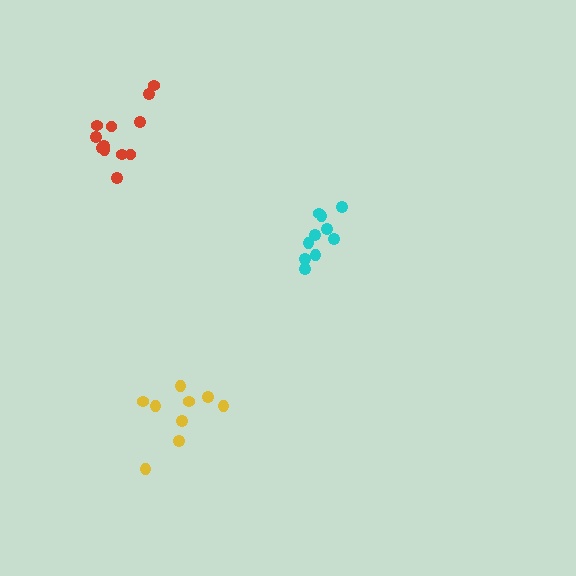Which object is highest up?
The red cluster is topmost.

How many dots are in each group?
Group 1: 12 dots, Group 2: 10 dots, Group 3: 9 dots (31 total).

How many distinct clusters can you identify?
There are 3 distinct clusters.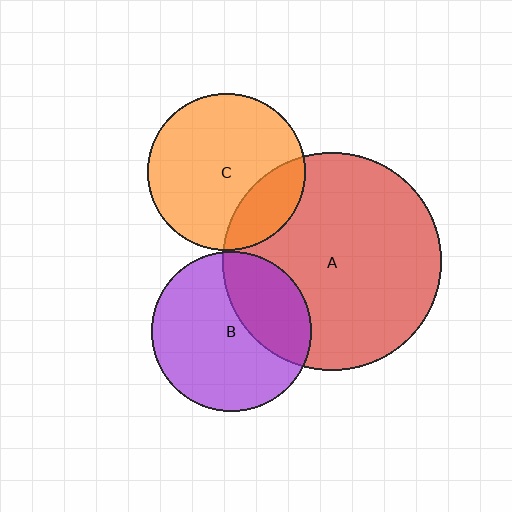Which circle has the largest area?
Circle A (red).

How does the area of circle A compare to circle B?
Approximately 1.9 times.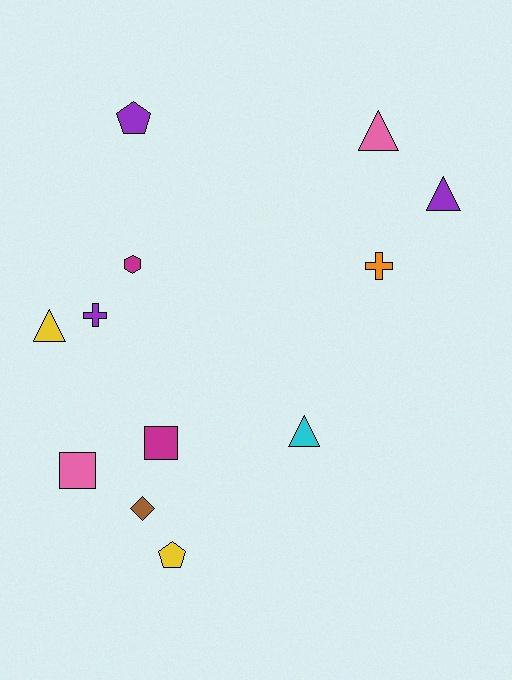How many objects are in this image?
There are 12 objects.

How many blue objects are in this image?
There are no blue objects.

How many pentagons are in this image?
There are 2 pentagons.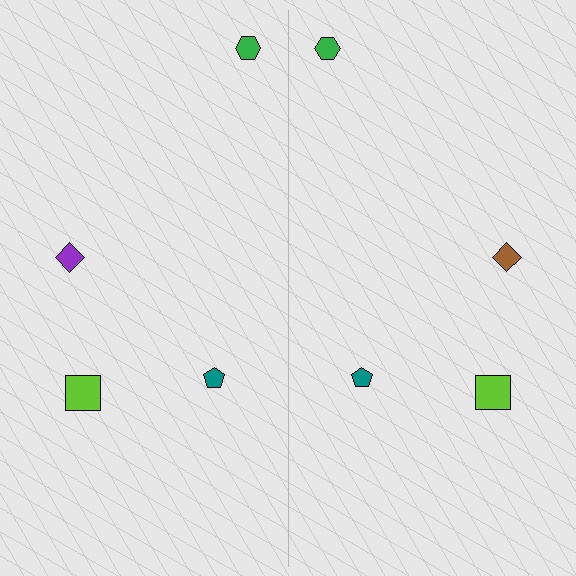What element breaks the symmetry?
The brown diamond on the right side breaks the symmetry — its mirror counterpart is purple.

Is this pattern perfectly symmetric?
No, the pattern is not perfectly symmetric. The brown diamond on the right side breaks the symmetry — its mirror counterpart is purple.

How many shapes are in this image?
There are 8 shapes in this image.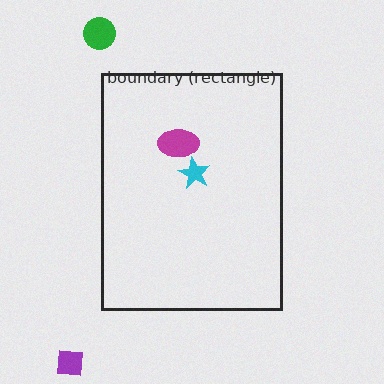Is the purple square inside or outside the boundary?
Outside.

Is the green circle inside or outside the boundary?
Outside.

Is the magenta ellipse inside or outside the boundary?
Inside.